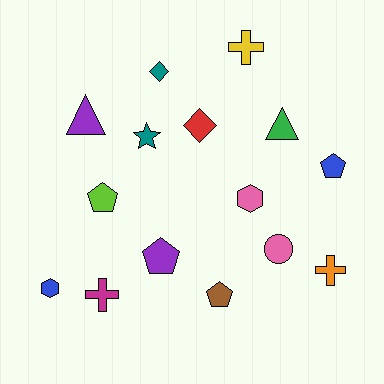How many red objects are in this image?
There is 1 red object.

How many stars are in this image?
There is 1 star.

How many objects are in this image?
There are 15 objects.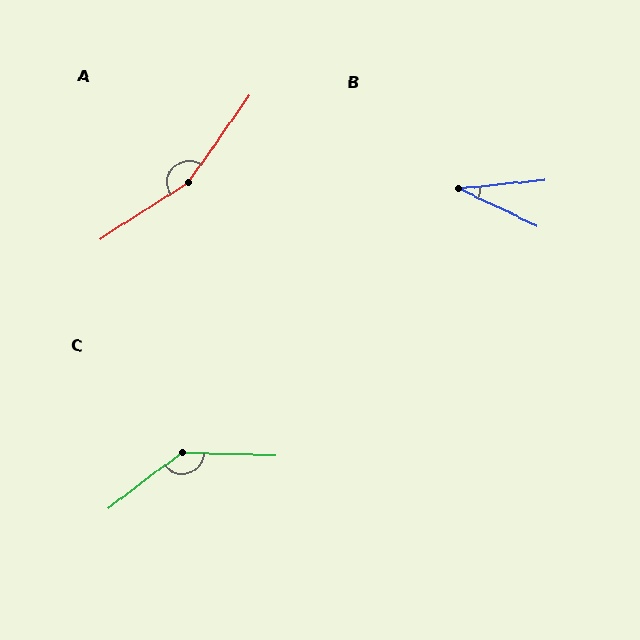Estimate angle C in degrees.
Approximately 141 degrees.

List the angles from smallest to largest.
B (31°), C (141°), A (158°).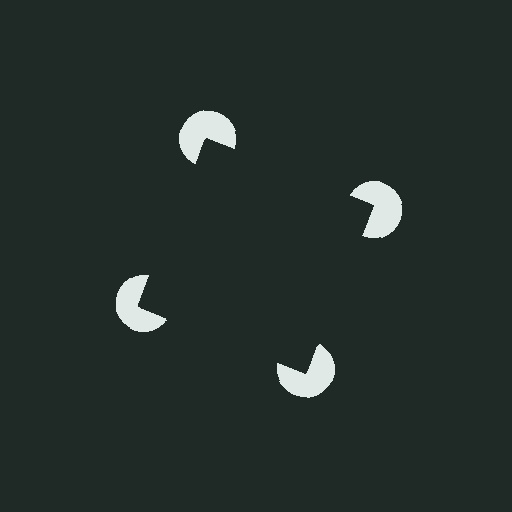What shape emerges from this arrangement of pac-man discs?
An illusory square — its edges are inferred from the aligned wedge cuts in the pac-man discs, not physically drawn.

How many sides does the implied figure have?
4 sides.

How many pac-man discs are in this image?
There are 4 — one at each vertex of the illusory square.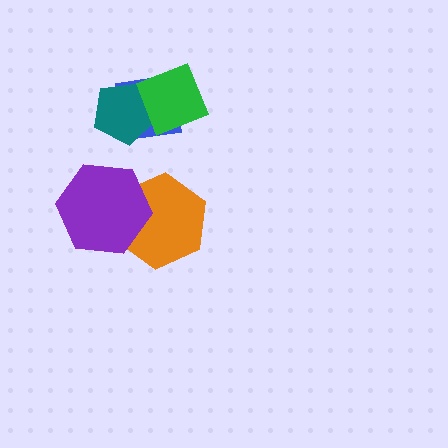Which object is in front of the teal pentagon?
The green diamond is in front of the teal pentagon.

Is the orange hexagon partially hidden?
Yes, it is partially covered by another shape.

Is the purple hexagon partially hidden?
No, no other shape covers it.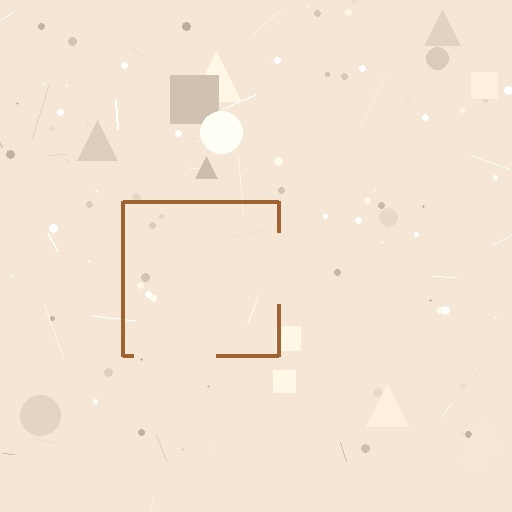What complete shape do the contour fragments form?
The contour fragments form a square.